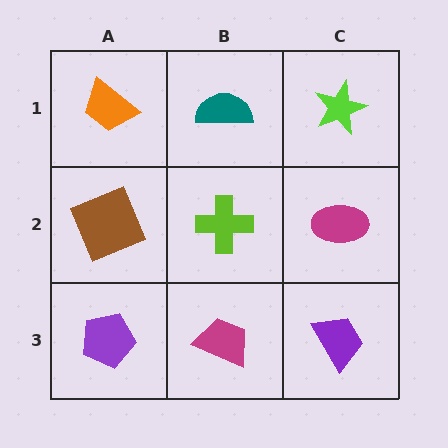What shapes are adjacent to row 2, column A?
An orange trapezoid (row 1, column A), a purple pentagon (row 3, column A), a lime cross (row 2, column B).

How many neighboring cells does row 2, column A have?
3.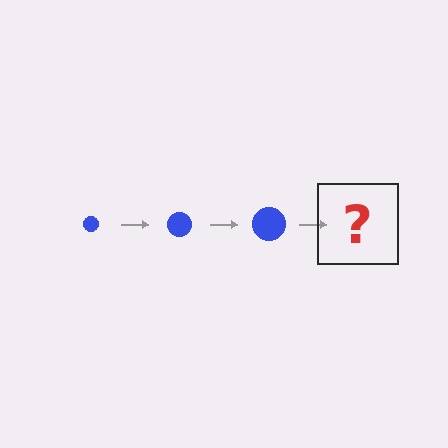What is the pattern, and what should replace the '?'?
The pattern is that the circle gets progressively larger each step. The '?' should be a blue circle, larger than the previous one.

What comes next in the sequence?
The next element should be a blue circle, larger than the previous one.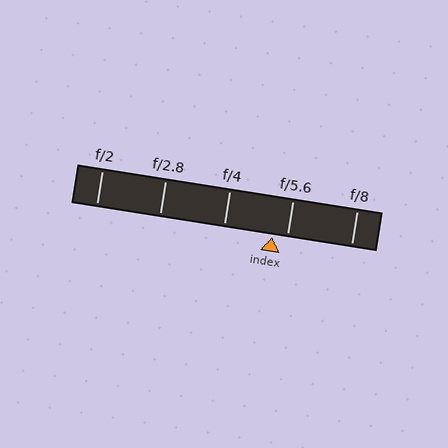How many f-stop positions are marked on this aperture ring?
There are 5 f-stop positions marked.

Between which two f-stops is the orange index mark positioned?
The index mark is between f/4 and f/5.6.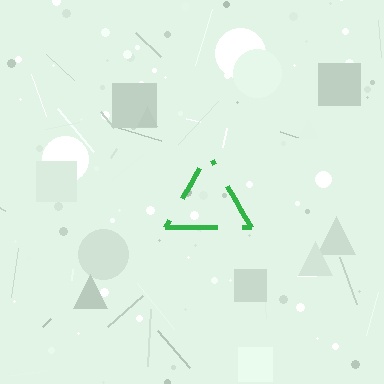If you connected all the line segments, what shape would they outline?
They would outline a triangle.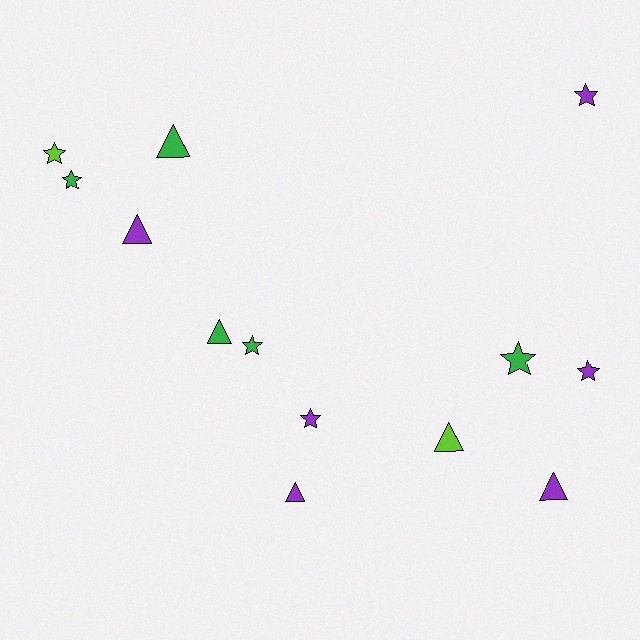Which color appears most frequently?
Purple, with 6 objects.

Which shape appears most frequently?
Star, with 7 objects.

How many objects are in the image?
There are 13 objects.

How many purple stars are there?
There are 3 purple stars.